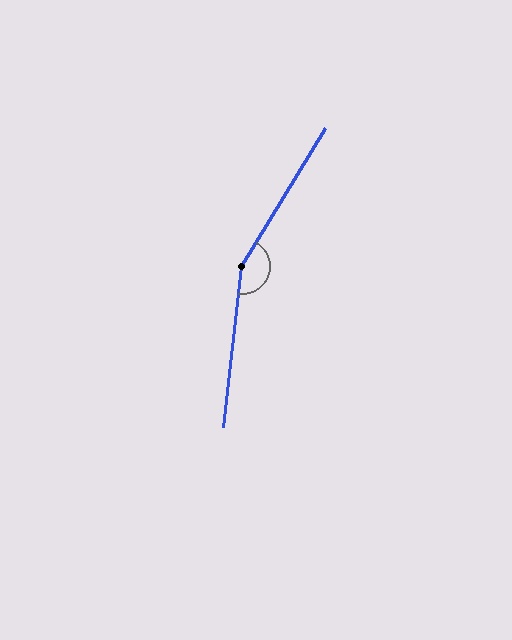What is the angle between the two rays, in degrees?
Approximately 156 degrees.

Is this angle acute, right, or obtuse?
It is obtuse.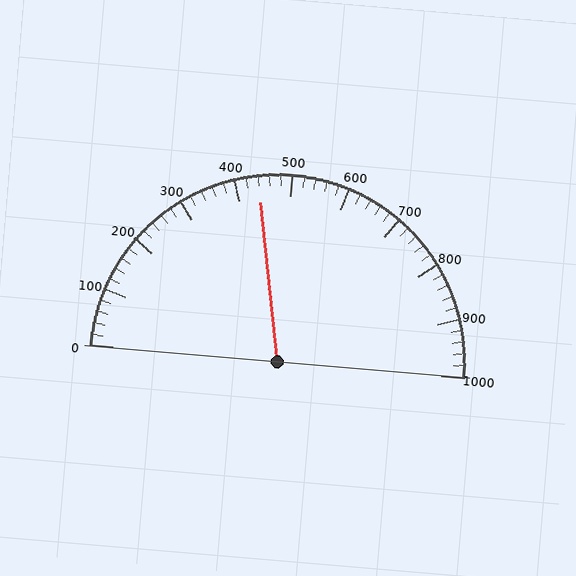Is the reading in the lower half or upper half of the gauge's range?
The reading is in the lower half of the range (0 to 1000).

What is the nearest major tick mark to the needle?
The nearest major tick mark is 400.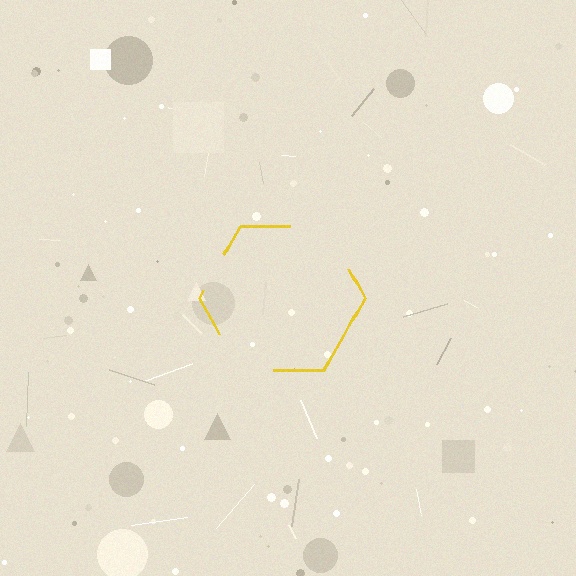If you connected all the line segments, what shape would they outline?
They would outline a hexagon.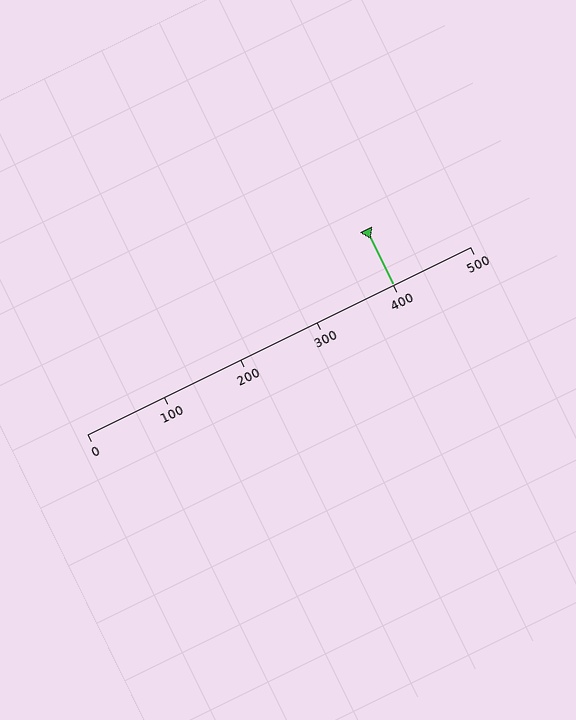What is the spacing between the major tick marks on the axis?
The major ticks are spaced 100 apart.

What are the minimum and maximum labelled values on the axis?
The axis runs from 0 to 500.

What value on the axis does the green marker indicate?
The marker indicates approximately 400.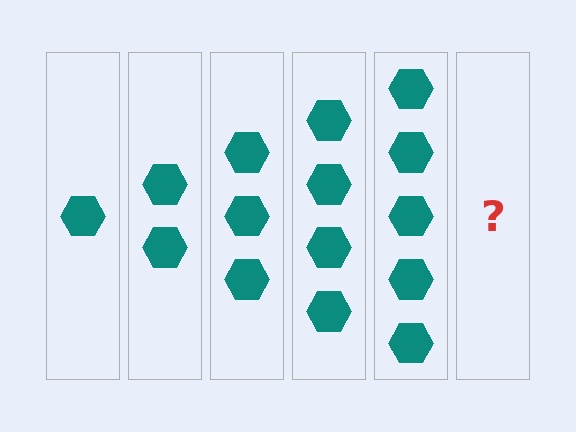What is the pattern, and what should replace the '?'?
The pattern is that each step adds one more hexagon. The '?' should be 6 hexagons.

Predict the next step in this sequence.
The next step is 6 hexagons.